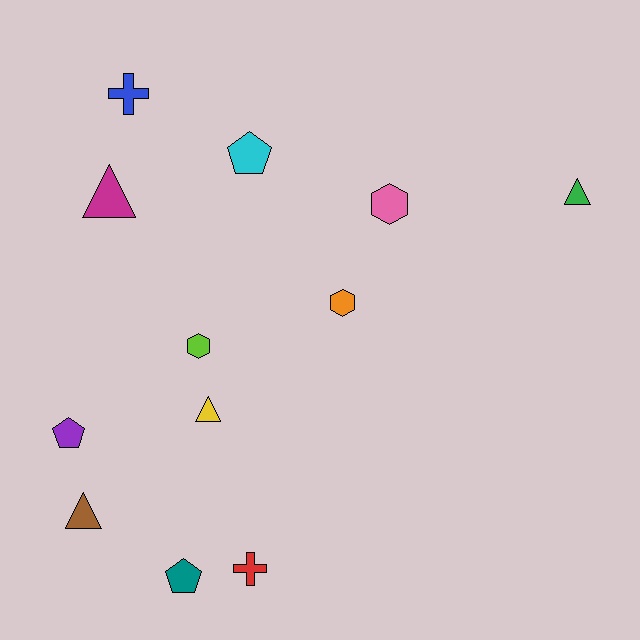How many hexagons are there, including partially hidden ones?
There are 3 hexagons.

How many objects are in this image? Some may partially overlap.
There are 12 objects.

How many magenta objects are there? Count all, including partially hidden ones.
There is 1 magenta object.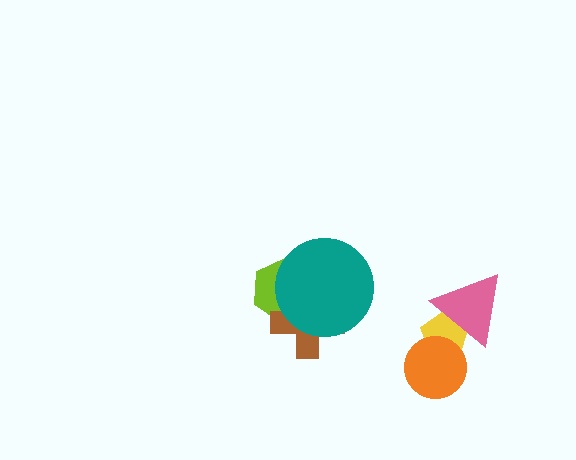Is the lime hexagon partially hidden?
Yes, it is partially covered by another shape.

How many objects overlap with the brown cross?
2 objects overlap with the brown cross.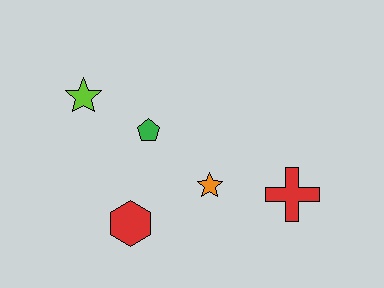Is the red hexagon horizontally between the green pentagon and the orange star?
No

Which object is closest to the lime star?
The green pentagon is closest to the lime star.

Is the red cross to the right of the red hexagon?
Yes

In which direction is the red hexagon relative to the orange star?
The red hexagon is to the left of the orange star.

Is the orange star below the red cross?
No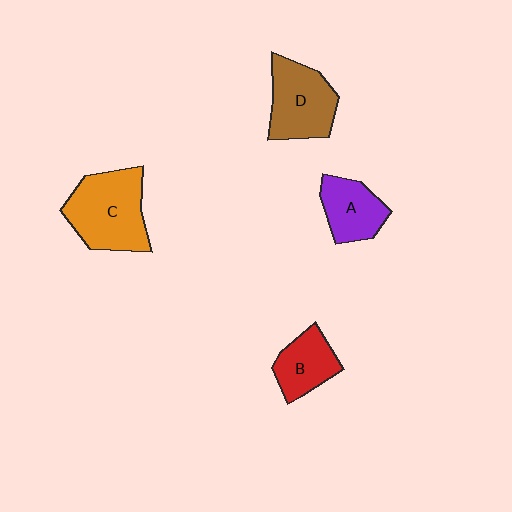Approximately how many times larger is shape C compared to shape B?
Approximately 1.7 times.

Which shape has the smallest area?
Shape B (red).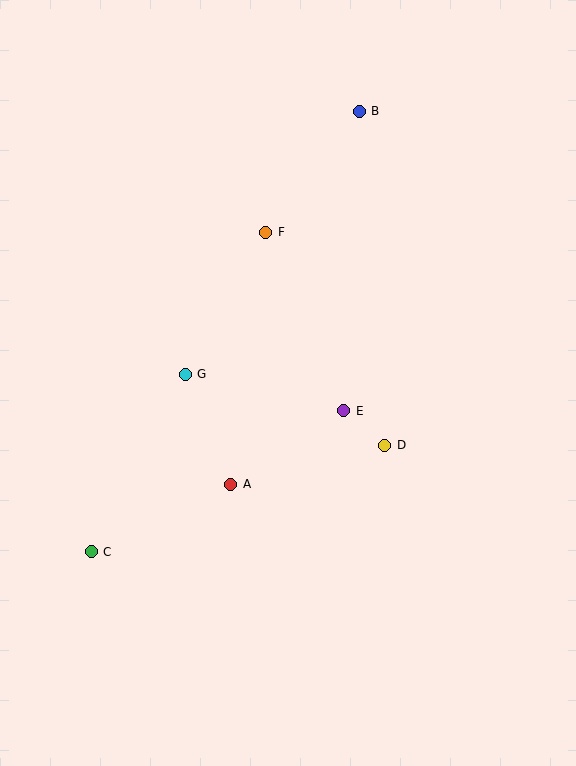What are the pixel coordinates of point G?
Point G is at (185, 374).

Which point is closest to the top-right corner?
Point B is closest to the top-right corner.